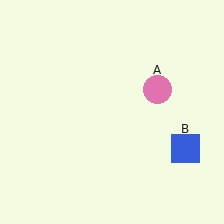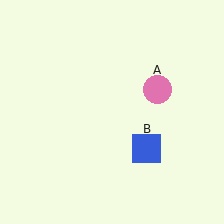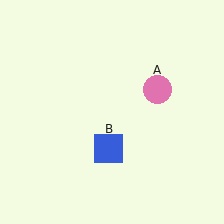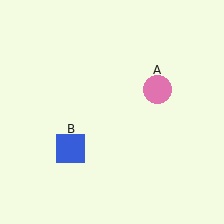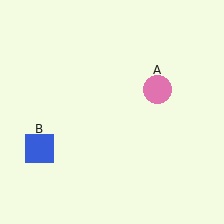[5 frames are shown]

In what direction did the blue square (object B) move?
The blue square (object B) moved left.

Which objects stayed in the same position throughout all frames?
Pink circle (object A) remained stationary.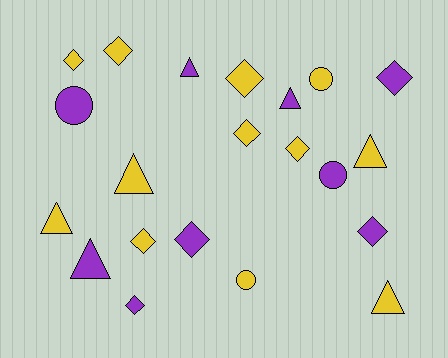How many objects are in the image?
There are 21 objects.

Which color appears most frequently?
Yellow, with 12 objects.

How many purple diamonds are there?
There are 4 purple diamonds.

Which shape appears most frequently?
Diamond, with 10 objects.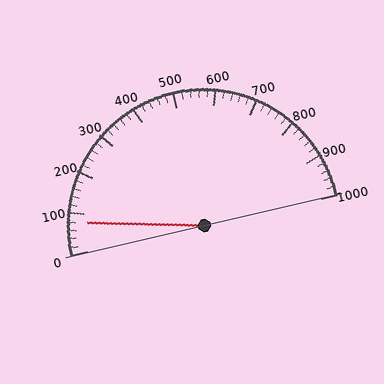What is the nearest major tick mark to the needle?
The nearest major tick mark is 100.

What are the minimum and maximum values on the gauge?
The gauge ranges from 0 to 1000.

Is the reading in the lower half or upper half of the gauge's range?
The reading is in the lower half of the range (0 to 1000).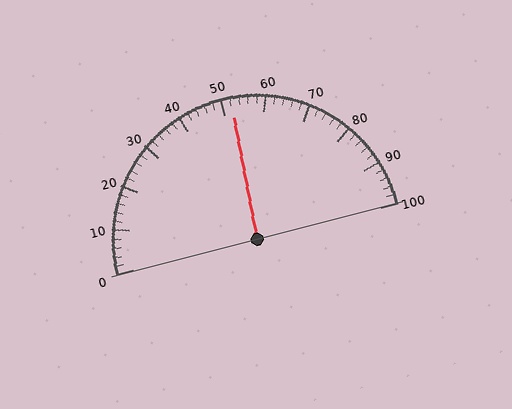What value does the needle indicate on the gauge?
The needle indicates approximately 52.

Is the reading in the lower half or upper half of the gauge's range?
The reading is in the upper half of the range (0 to 100).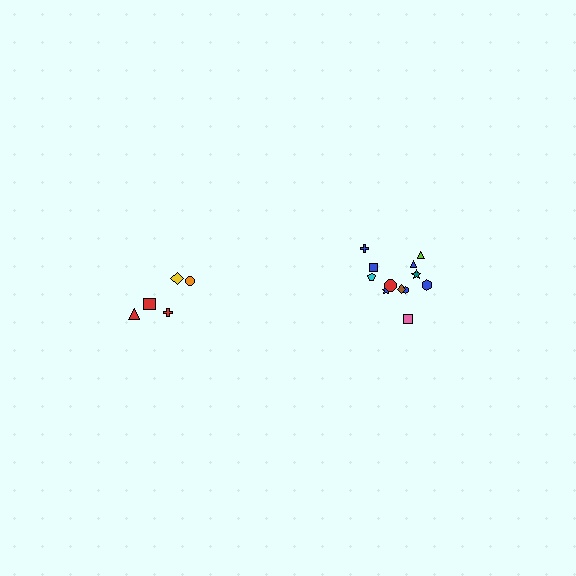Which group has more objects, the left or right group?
The right group.